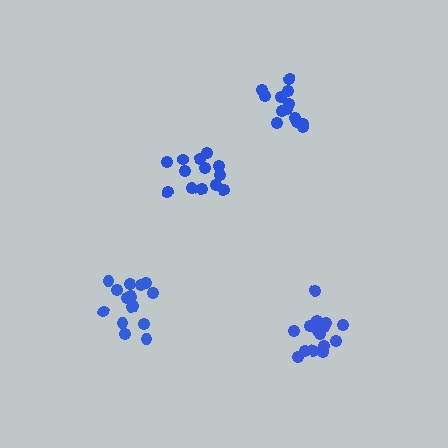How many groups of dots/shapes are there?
There are 4 groups.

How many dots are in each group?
Group 1: 15 dots, Group 2: 15 dots, Group 3: 13 dots, Group 4: 13 dots (56 total).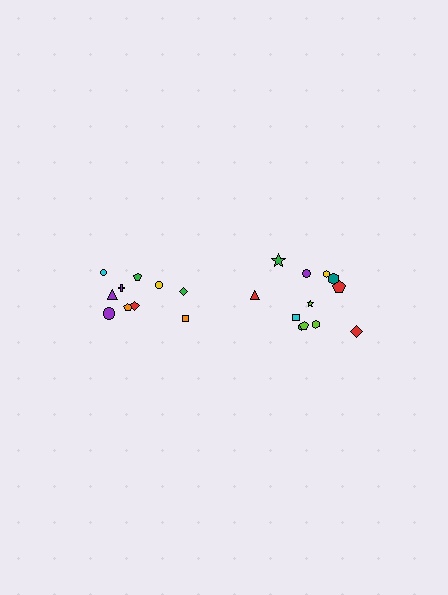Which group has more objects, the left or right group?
The right group.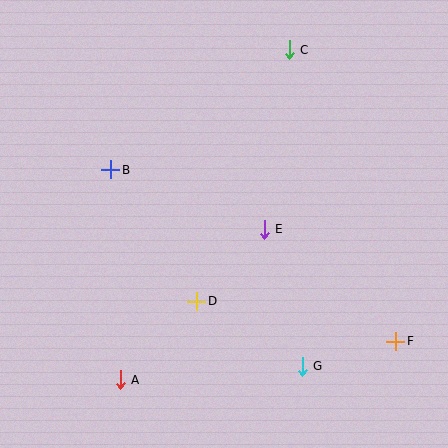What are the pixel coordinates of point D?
Point D is at (197, 301).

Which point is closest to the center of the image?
Point E at (264, 229) is closest to the center.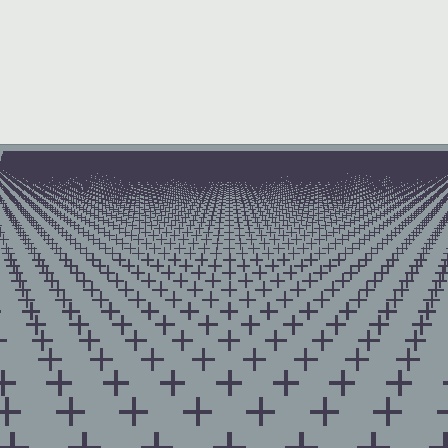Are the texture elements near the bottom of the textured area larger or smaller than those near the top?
Larger. Near the bottom, elements are closer to the viewer and appear at a bigger on-screen size.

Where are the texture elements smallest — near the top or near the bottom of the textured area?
Near the top.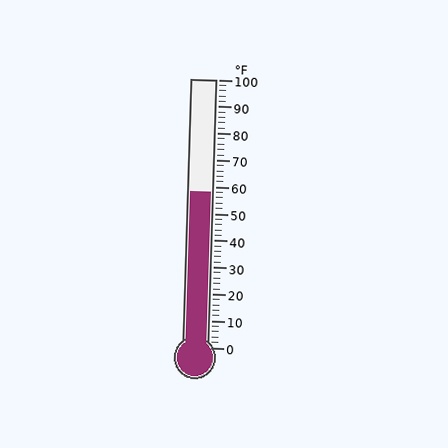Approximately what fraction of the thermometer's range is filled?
The thermometer is filled to approximately 60% of its range.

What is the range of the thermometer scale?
The thermometer scale ranges from 0°F to 100°F.